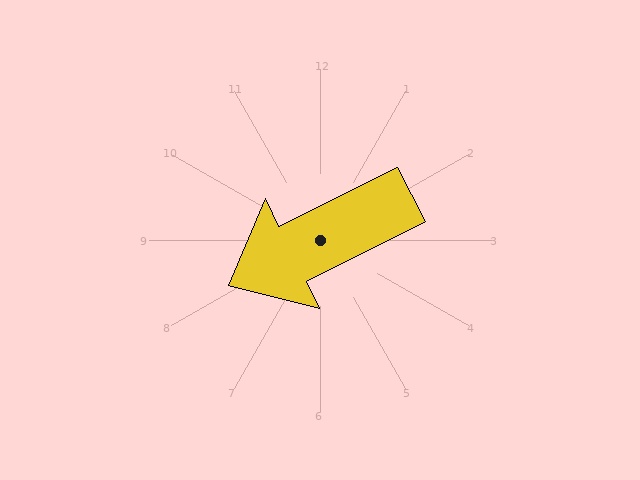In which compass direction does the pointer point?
Southwest.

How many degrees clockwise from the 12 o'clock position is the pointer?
Approximately 244 degrees.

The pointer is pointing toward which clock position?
Roughly 8 o'clock.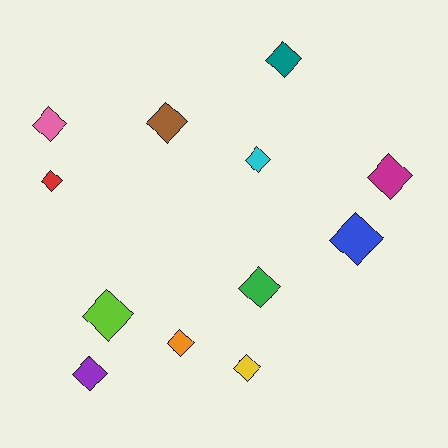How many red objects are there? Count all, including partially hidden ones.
There is 1 red object.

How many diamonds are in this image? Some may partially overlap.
There are 12 diamonds.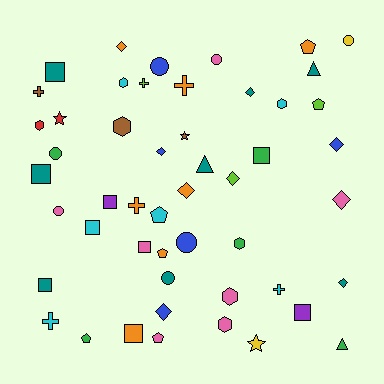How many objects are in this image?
There are 50 objects.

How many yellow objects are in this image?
There are 2 yellow objects.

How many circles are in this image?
There are 7 circles.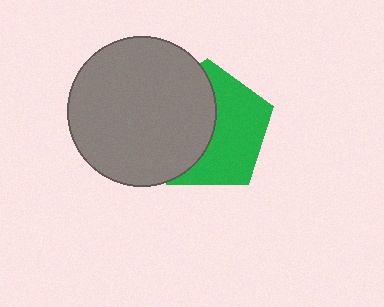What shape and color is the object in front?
The object in front is a gray circle.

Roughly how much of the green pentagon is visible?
About half of it is visible (roughly 52%).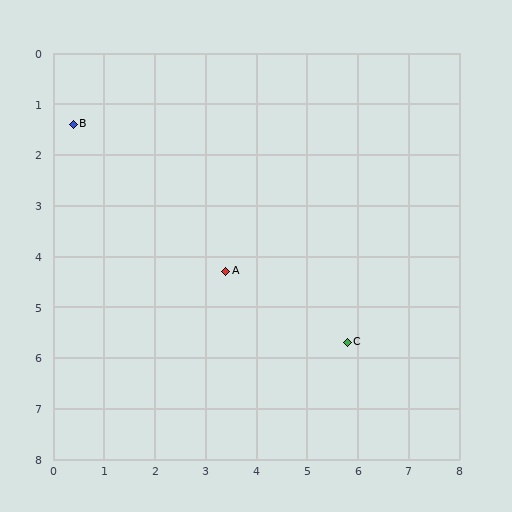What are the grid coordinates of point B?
Point B is at approximately (0.4, 1.4).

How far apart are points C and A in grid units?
Points C and A are about 2.8 grid units apart.